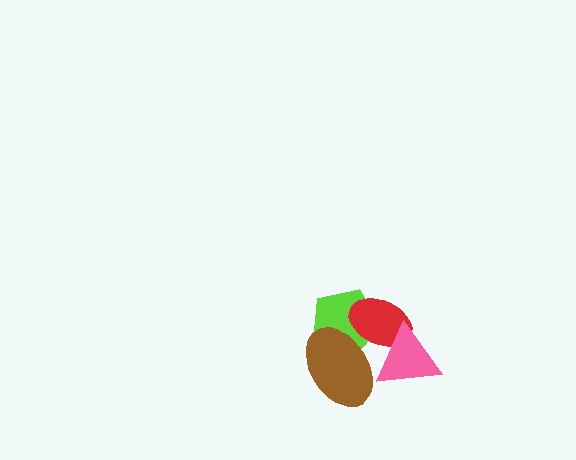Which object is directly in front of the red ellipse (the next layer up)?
The pink triangle is directly in front of the red ellipse.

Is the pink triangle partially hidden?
Yes, it is partially covered by another shape.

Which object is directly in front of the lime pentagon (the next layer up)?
The red ellipse is directly in front of the lime pentagon.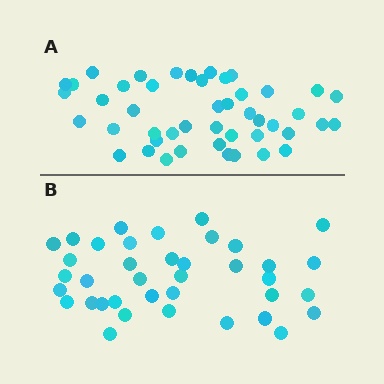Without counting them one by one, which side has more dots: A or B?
Region A (the top region) has more dots.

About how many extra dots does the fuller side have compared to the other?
Region A has roughly 8 or so more dots than region B.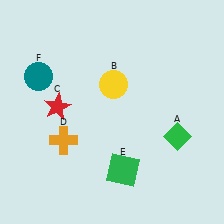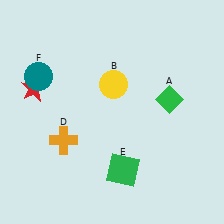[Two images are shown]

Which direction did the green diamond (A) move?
The green diamond (A) moved up.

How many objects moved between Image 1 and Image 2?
2 objects moved between the two images.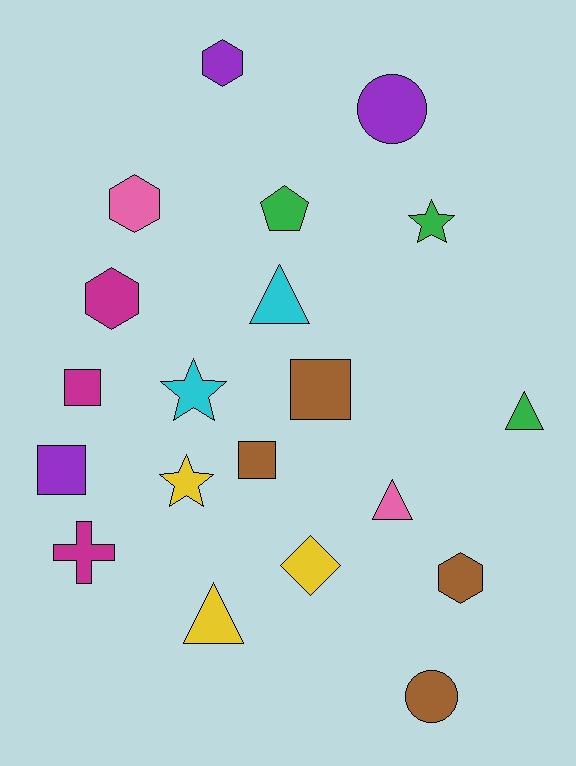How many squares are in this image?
There are 4 squares.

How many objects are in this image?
There are 20 objects.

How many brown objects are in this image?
There are 4 brown objects.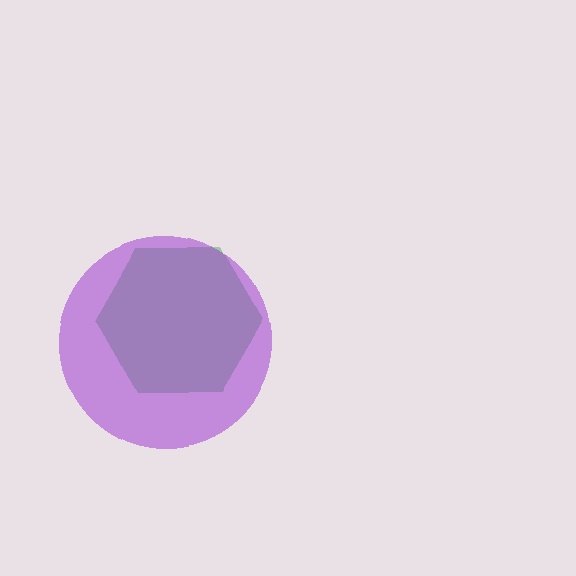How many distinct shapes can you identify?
There are 2 distinct shapes: a green hexagon, a purple circle.